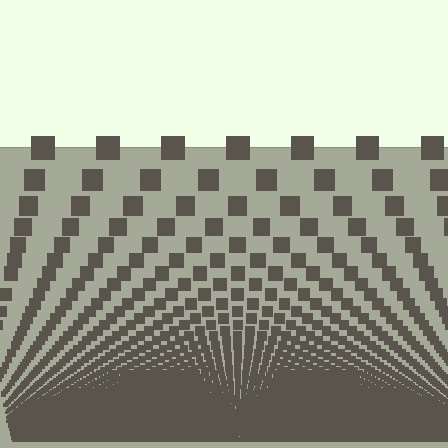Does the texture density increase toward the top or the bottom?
Density increases toward the bottom.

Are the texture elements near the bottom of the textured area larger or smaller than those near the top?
Smaller. The gradient is inverted — elements near the bottom are smaller and denser.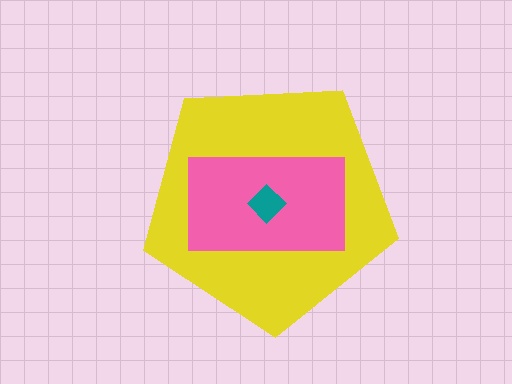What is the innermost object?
The teal diamond.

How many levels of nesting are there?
3.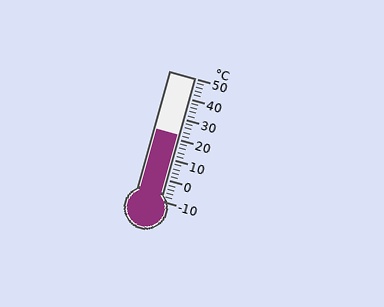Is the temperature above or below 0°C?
The temperature is above 0°C.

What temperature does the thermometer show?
The thermometer shows approximately 22°C.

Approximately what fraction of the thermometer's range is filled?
The thermometer is filled to approximately 55% of its range.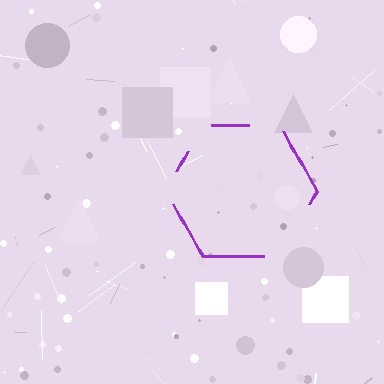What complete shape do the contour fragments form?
The contour fragments form a hexagon.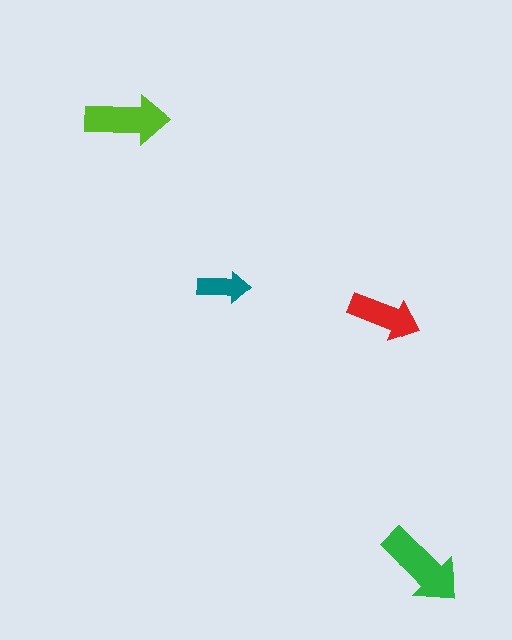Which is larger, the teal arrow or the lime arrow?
The lime one.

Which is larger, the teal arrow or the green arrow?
The green one.